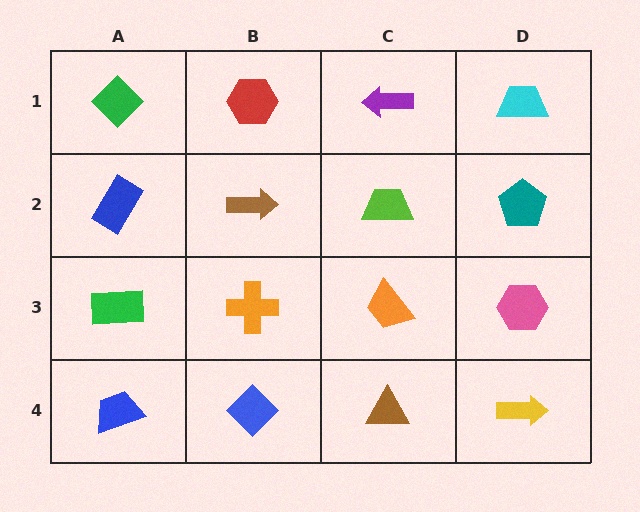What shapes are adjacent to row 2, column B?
A red hexagon (row 1, column B), an orange cross (row 3, column B), a blue rectangle (row 2, column A), a lime trapezoid (row 2, column C).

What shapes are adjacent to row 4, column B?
An orange cross (row 3, column B), a blue trapezoid (row 4, column A), a brown triangle (row 4, column C).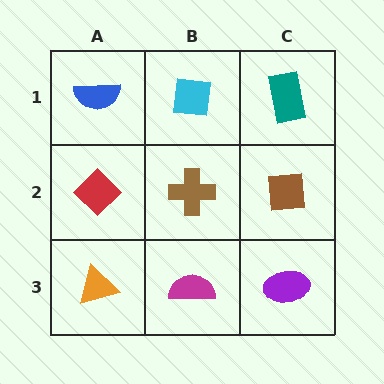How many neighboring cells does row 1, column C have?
2.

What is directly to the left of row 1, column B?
A blue semicircle.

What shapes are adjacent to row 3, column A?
A red diamond (row 2, column A), a magenta semicircle (row 3, column B).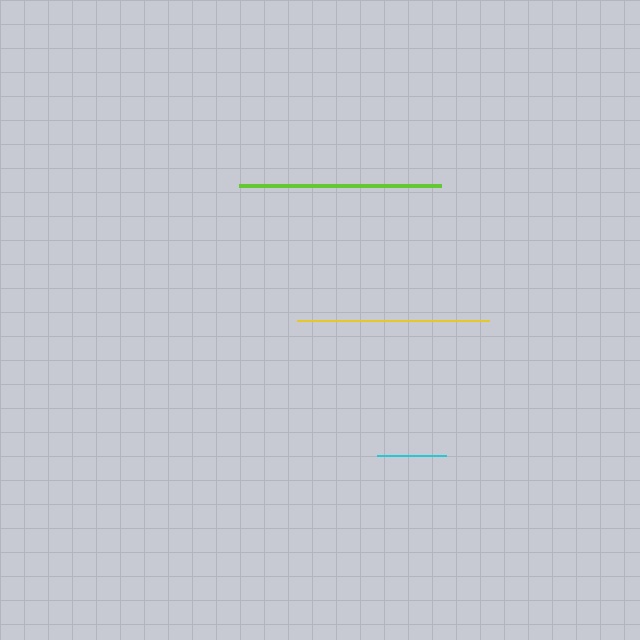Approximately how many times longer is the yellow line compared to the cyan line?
The yellow line is approximately 2.8 times the length of the cyan line.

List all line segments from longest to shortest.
From longest to shortest: lime, yellow, cyan.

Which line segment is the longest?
The lime line is the longest at approximately 203 pixels.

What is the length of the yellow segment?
The yellow segment is approximately 192 pixels long.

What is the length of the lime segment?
The lime segment is approximately 203 pixels long.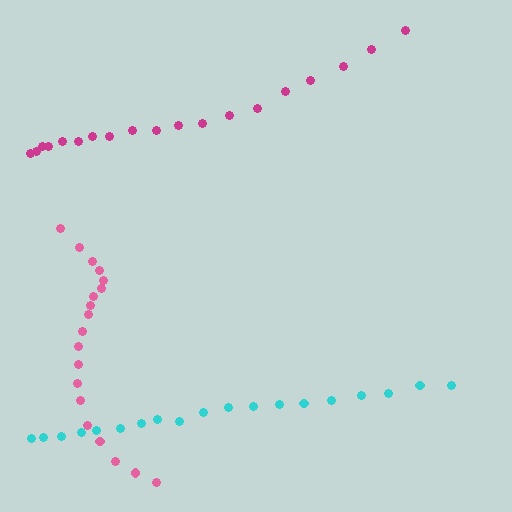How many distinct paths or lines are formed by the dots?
There are 3 distinct paths.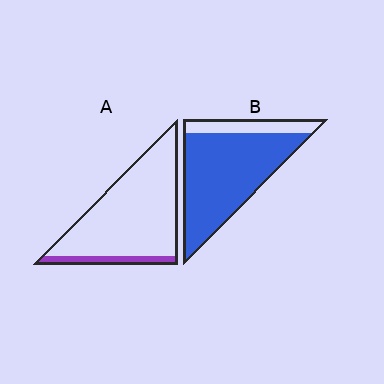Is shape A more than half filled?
No.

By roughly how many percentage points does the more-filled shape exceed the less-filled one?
By roughly 70 percentage points (B over A).